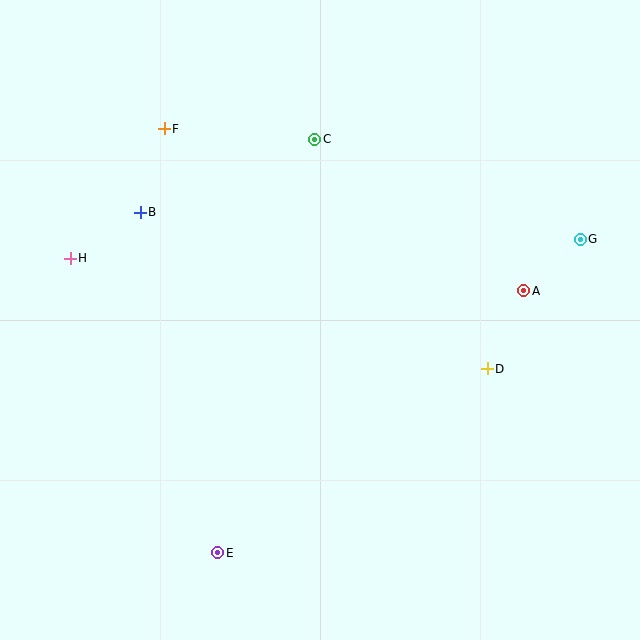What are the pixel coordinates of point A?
Point A is at (524, 291).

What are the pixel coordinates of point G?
Point G is at (580, 239).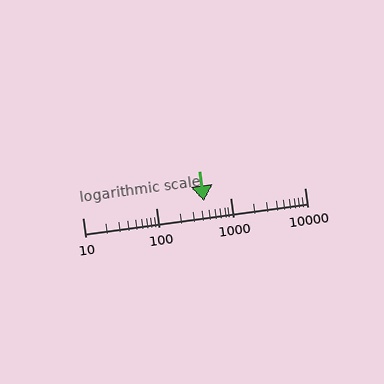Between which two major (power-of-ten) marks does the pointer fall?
The pointer is between 100 and 1000.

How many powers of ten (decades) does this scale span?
The scale spans 3 decades, from 10 to 10000.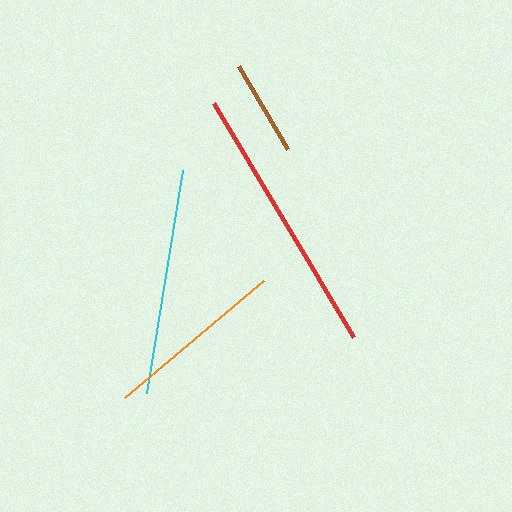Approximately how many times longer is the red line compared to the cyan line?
The red line is approximately 1.2 times the length of the cyan line.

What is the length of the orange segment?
The orange segment is approximately 182 pixels long.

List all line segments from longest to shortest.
From longest to shortest: red, cyan, orange, brown.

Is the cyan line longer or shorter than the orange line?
The cyan line is longer than the orange line.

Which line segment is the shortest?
The brown line is the shortest at approximately 96 pixels.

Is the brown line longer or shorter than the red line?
The red line is longer than the brown line.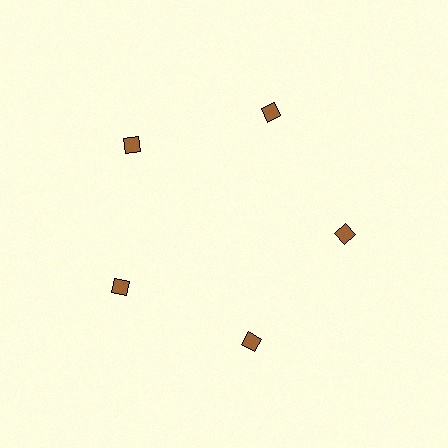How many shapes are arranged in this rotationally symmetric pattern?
There are 5 shapes, arranged in 5 groups of 1.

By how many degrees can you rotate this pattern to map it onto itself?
The pattern maps onto itself every 72 degrees of rotation.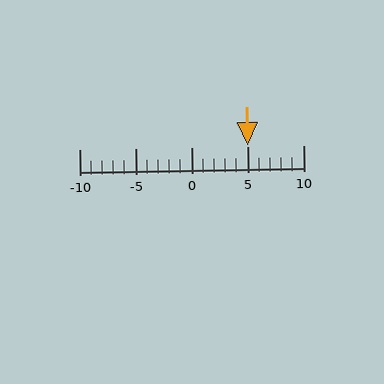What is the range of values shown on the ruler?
The ruler shows values from -10 to 10.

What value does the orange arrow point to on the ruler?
The orange arrow points to approximately 5.